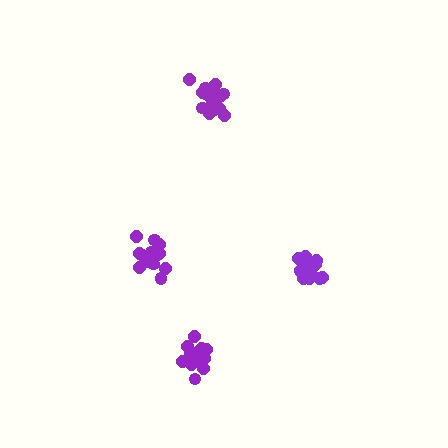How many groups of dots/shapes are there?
There are 4 groups.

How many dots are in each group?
Group 1: 14 dots, Group 2: 18 dots, Group 3: 18 dots, Group 4: 13 dots (63 total).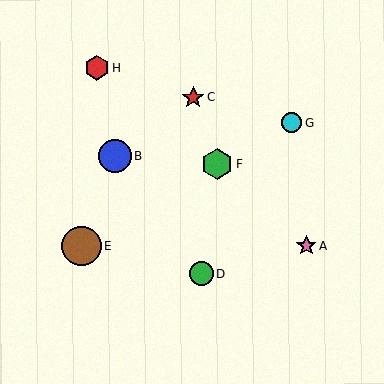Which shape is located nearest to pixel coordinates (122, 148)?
The blue circle (labeled B) at (115, 156) is nearest to that location.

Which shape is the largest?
The brown circle (labeled E) is the largest.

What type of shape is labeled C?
Shape C is a red star.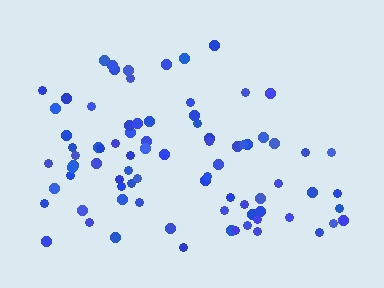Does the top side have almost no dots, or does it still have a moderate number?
Still a moderate number, just noticeably fewer than the bottom.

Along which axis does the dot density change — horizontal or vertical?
Vertical.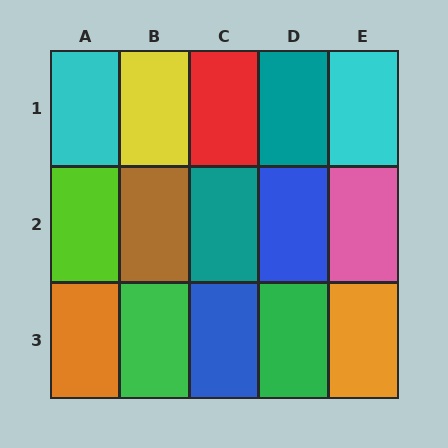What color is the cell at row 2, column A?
Lime.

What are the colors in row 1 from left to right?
Cyan, yellow, red, teal, cyan.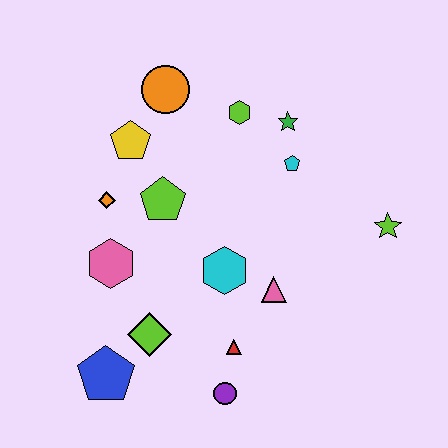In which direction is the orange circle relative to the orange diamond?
The orange circle is above the orange diamond.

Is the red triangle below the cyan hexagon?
Yes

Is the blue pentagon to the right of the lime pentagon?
No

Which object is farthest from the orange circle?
The purple circle is farthest from the orange circle.